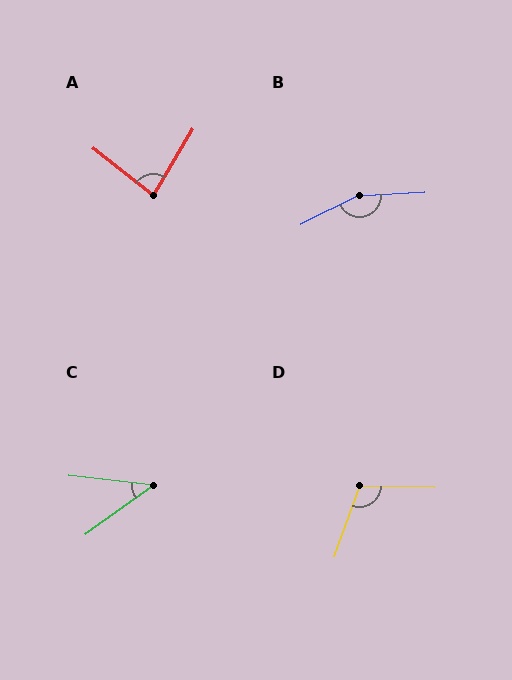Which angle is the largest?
B, at approximately 156 degrees.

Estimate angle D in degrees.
Approximately 108 degrees.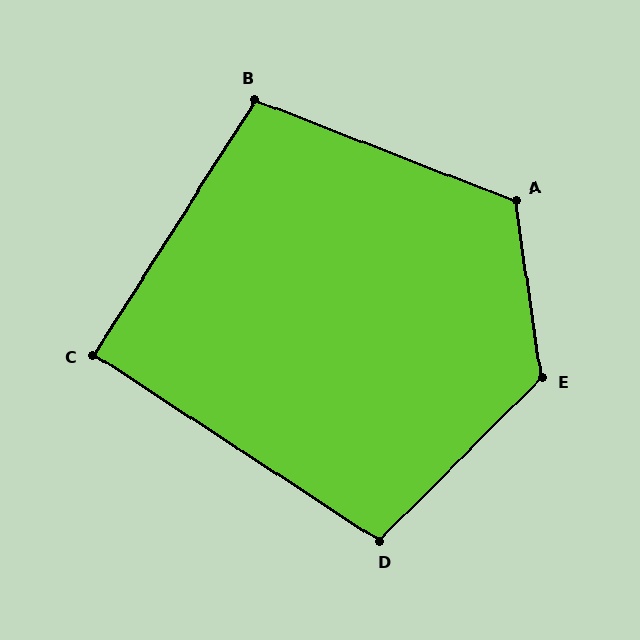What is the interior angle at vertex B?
Approximately 101 degrees (obtuse).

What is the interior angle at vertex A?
Approximately 119 degrees (obtuse).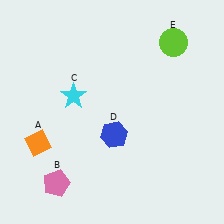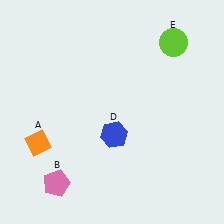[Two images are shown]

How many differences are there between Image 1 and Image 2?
There is 1 difference between the two images.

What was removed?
The cyan star (C) was removed in Image 2.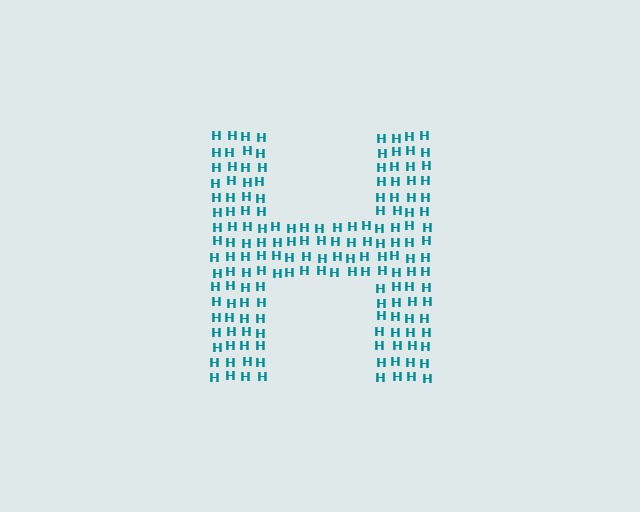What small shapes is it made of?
It is made of small letter H's.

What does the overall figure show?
The overall figure shows the letter H.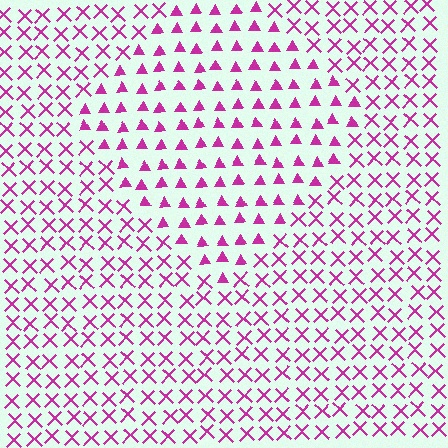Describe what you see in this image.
The image is filled with small magenta elements arranged in a uniform grid. A diamond-shaped region contains triangles, while the surrounding area contains X marks. The boundary is defined purely by the change in element shape.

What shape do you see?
I see a diamond.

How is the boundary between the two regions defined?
The boundary is defined by a change in element shape: triangles inside vs. X marks outside. All elements share the same color and spacing.